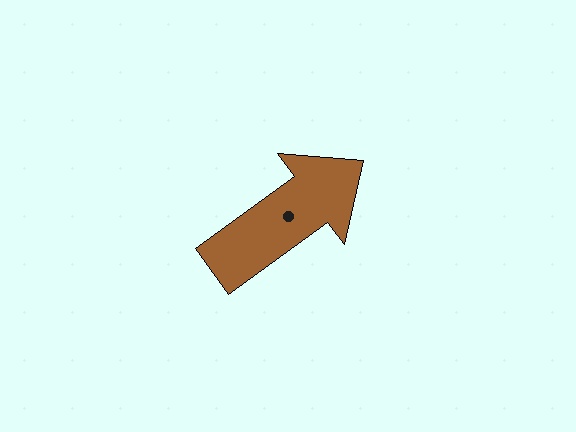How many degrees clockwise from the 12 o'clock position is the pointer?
Approximately 54 degrees.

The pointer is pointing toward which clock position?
Roughly 2 o'clock.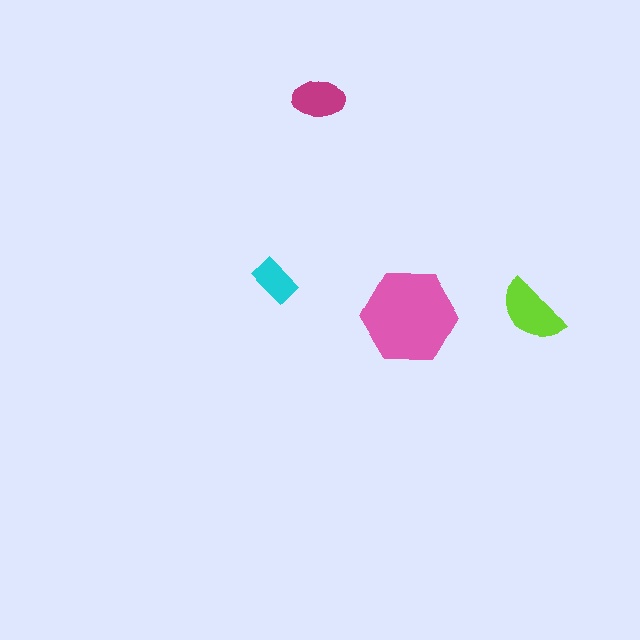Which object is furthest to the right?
The lime semicircle is rightmost.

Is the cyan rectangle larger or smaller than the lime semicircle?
Smaller.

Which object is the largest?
The pink hexagon.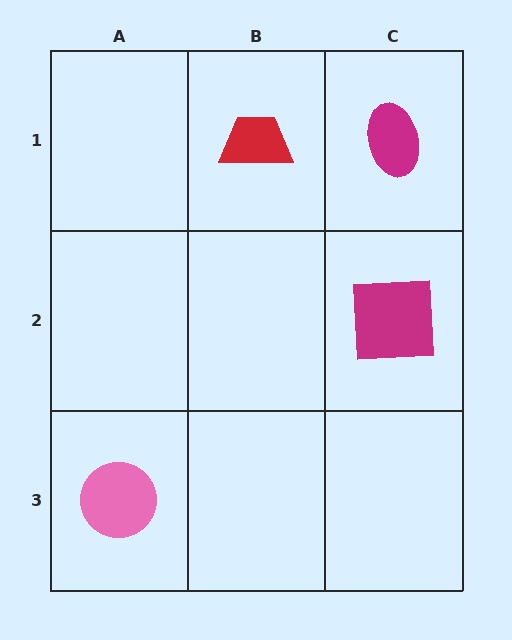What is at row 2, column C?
A magenta square.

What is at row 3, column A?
A pink circle.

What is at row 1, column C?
A magenta ellipse.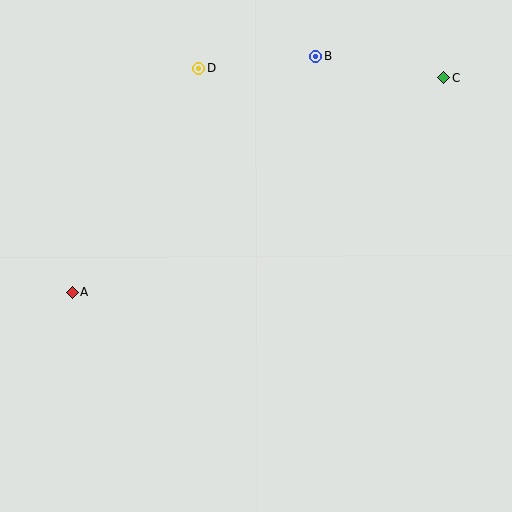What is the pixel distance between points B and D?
The distance between B and D is 118 pixels.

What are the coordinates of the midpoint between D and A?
The midpoint between D and A is at (136, 181).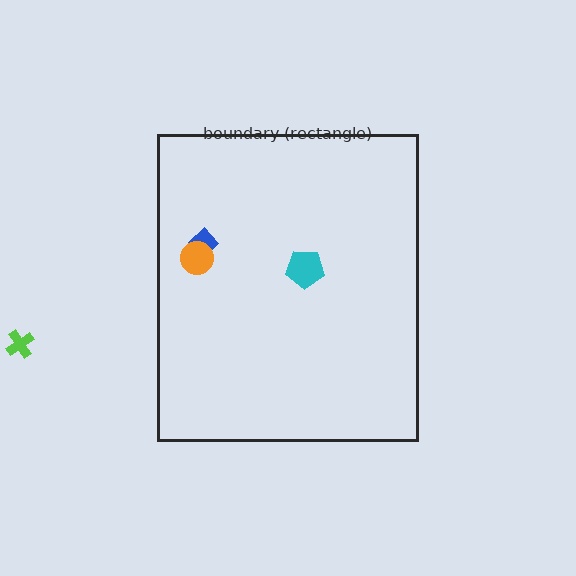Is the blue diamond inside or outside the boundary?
Inside.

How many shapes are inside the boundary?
3 inside, 1 outside.